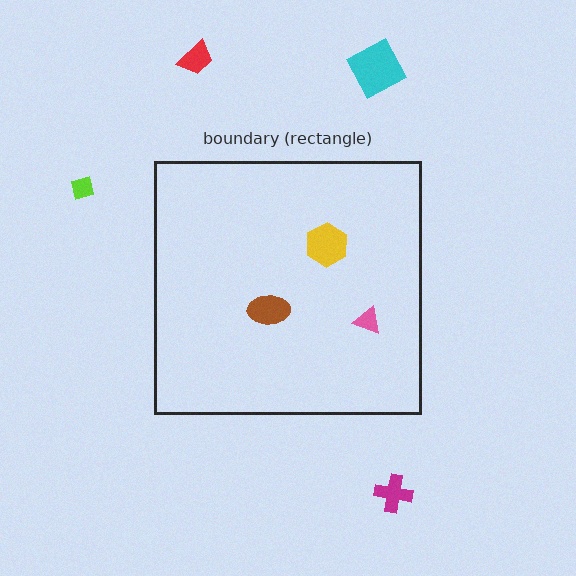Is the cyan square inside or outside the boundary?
Outside.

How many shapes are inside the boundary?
3 inside, 4 outside.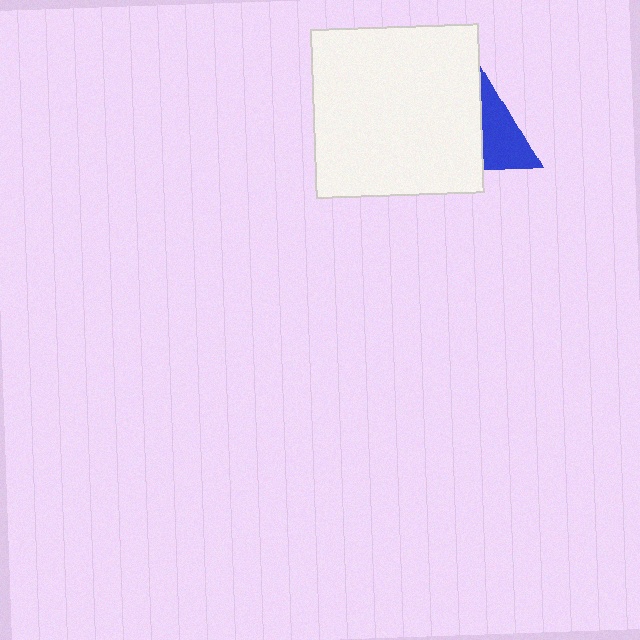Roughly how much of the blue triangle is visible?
About half of it is visible (roughly 48%).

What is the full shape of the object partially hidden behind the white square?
The partially hidden object is a blue triangle.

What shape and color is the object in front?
The object in front is a white square.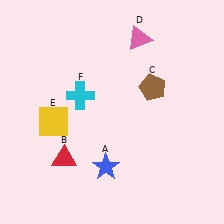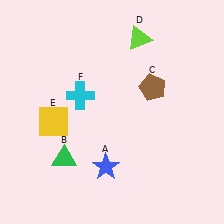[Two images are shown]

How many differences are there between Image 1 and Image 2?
There are 2 differences between the two images.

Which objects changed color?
B changed from red to green. D changed from pink to lime.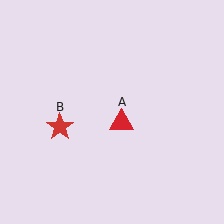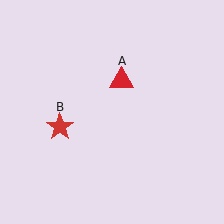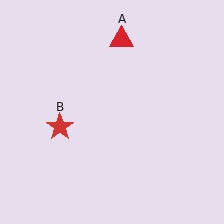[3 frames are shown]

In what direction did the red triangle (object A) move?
The red triangle (object A) moved up.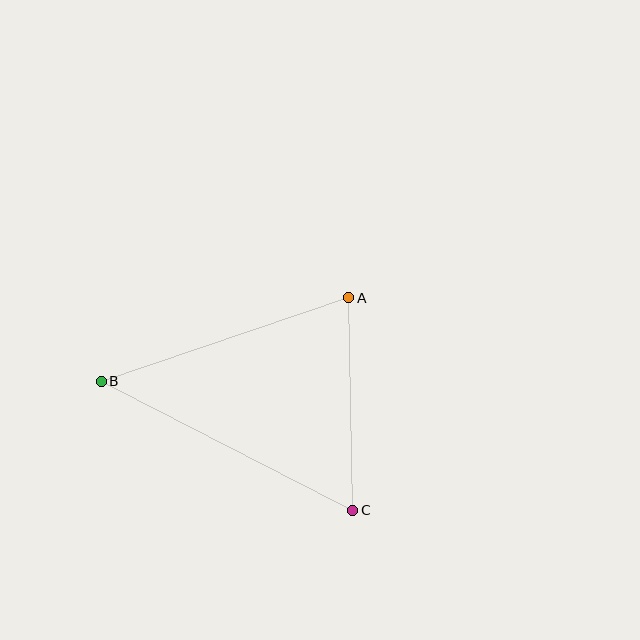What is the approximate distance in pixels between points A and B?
The distance between A and B is approximately 261 pixels.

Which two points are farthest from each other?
Points B and C are farthest from each other.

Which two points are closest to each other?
Points A and C are closest to each other.